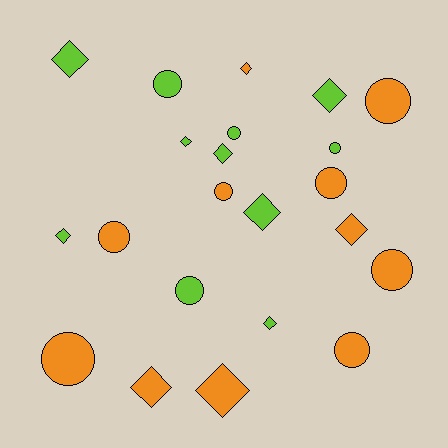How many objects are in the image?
There are 22 objects.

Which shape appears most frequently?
Circle, with 11 objects.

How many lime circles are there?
There are 4 lime circles.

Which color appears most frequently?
Orange, with 11 objects.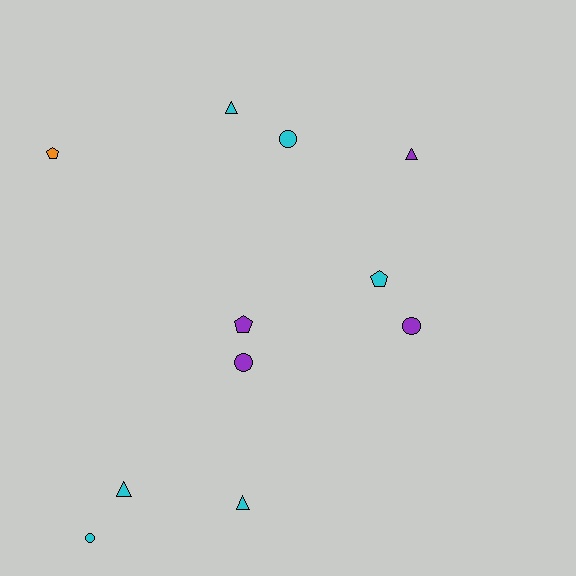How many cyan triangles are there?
There are 3 cyan triangles.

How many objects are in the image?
There are 11 objects.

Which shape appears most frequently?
Circle, with 4 objects.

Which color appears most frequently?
Cyan, with 6 objects.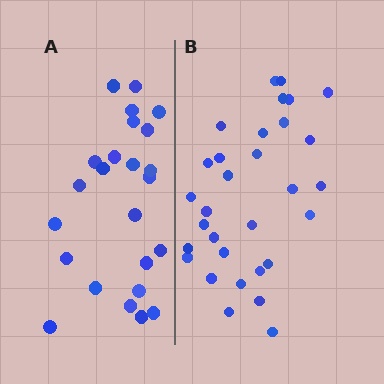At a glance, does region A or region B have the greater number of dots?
Region B (the right region) has more dots.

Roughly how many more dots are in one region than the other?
Region B has roughly 8 or so more dots than region A.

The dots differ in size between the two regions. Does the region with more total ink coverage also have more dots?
No. Region A has more total ink coverage because its dots are larger, but region B actually contains more individual dots. Total area can be misleading — the number of items is what matters here.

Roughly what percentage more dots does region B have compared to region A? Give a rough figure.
About 30% more.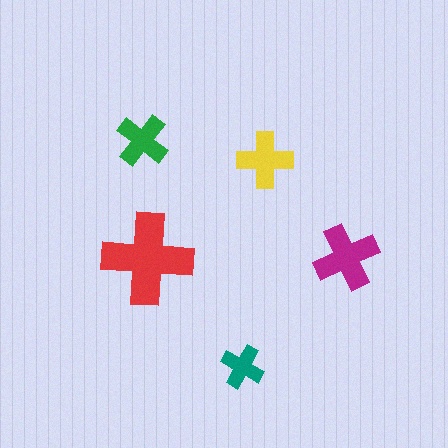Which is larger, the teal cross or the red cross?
The red one.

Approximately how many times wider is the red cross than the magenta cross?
About 1.5 times wider.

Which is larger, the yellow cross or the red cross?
The red one.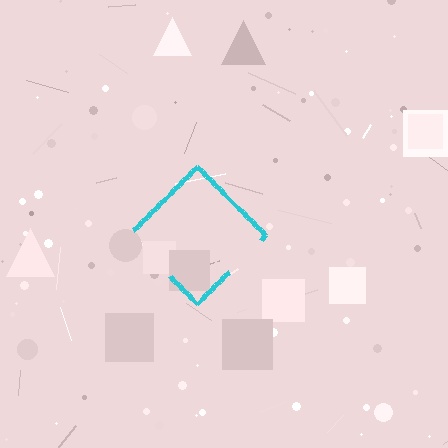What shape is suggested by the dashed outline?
The dashed outline suggests a diamond.